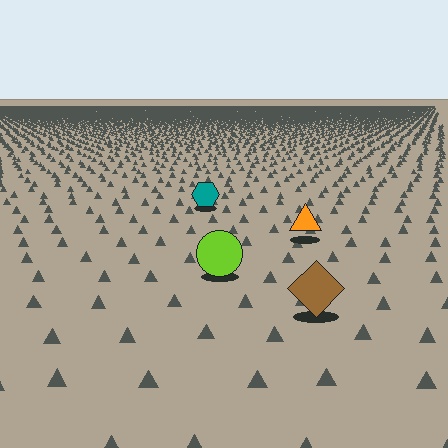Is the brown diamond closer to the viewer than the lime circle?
Yes. The brown diamond is closer — you can tell from the texture gradient: the ground texture is coarser near it.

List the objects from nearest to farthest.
From nearest to farthest: the brown diamond, the lime circle, the orange triangle, the teal hexagon.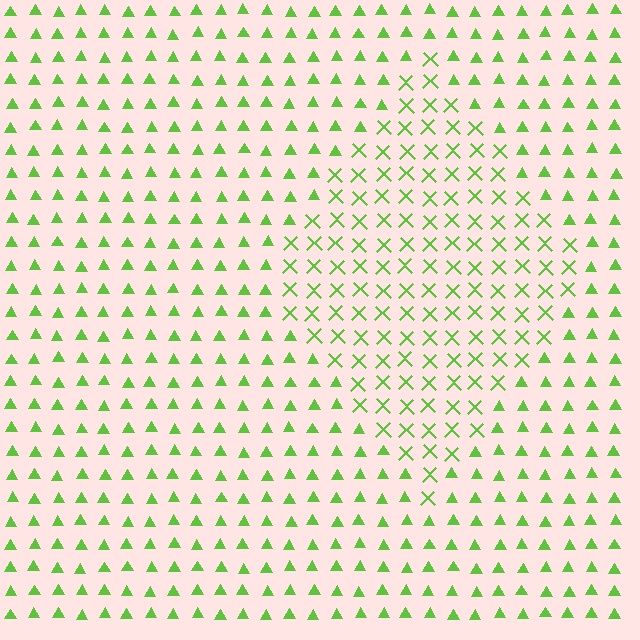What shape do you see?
I see a diamond.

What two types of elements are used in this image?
The image uses X marks inside the diamond region and triangles outside it.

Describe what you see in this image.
The image is filled with small lime elements arranged in a uniform grid. A diamond-shaped region contains X marks, while the surrounding area contains triangles. The boundary is defined purely by the change in element shape.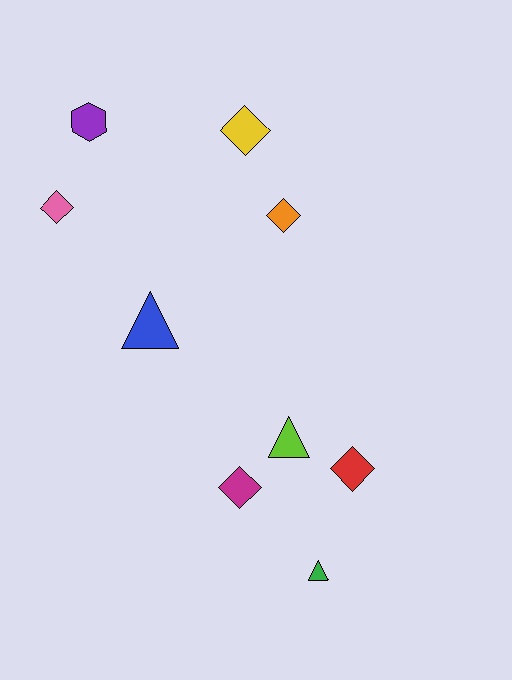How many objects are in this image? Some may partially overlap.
There are 9 objects.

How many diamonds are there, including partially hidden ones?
There are 5 diamonds.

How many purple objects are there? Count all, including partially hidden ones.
There is 1 purple object.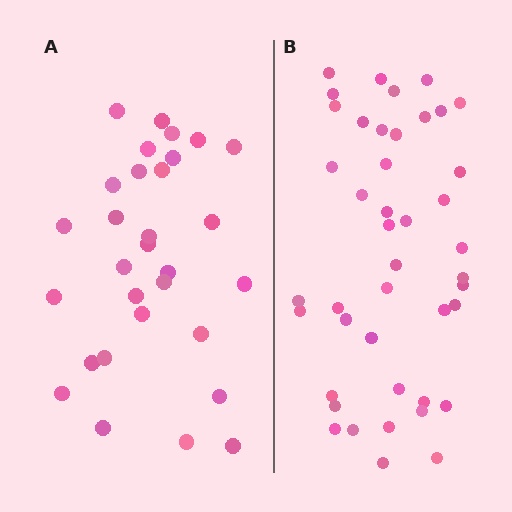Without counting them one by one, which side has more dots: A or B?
Region B (the right region) has more dots.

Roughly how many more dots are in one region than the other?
Region B has approximately 15 more dots than region A.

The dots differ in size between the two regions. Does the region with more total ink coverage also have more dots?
No. Region A has more total ink coverage because its dots are larger, but region B actually contains more individual dots. Total area can be misleading — the number of items is what matters here.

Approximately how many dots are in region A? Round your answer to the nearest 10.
About 30 dots.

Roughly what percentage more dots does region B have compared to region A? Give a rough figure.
About 45% more.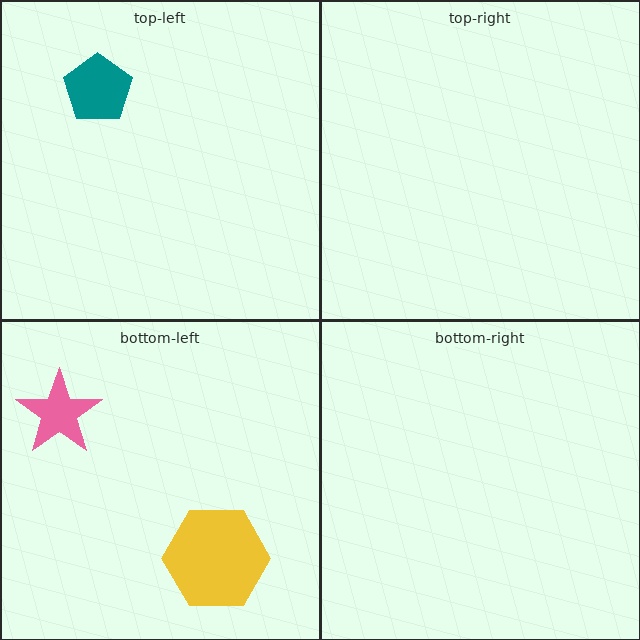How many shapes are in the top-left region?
1.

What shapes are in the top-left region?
The teal pentagon.